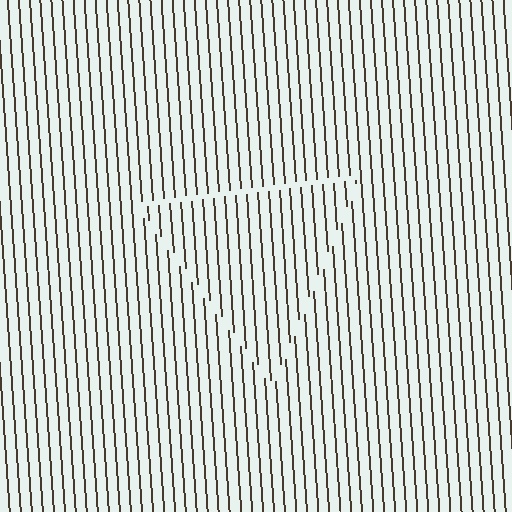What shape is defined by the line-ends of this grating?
An illusory triangle. The interior of the shape contains the same grating, shifted by half a period — the contour is defined by the phase discontinuity where line-ends from the inner and outer gratings abut.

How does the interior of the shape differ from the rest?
The interior of the shape contains the same grating, shifted by half a period — the contour is defined by the phase discontinuity where line-ends from the inner and outer gratings abut.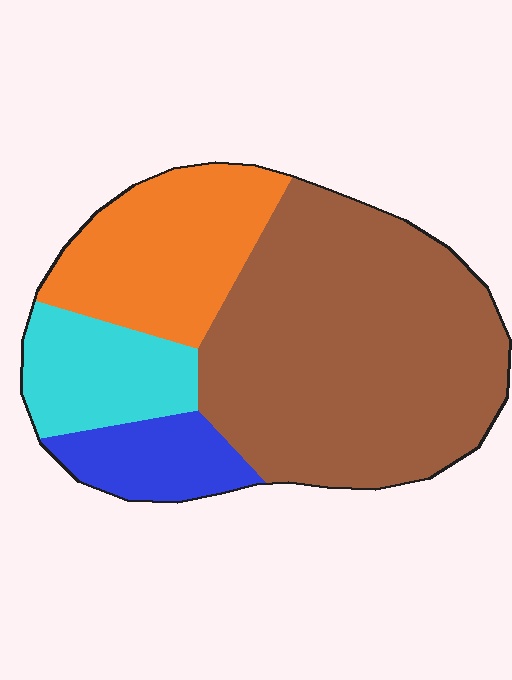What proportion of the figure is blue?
Blue covers roughly 10% of the figure.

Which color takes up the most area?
Brown, at roughly 55%.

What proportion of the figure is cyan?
Cyan takes up about one eighth (1/8) of the figure.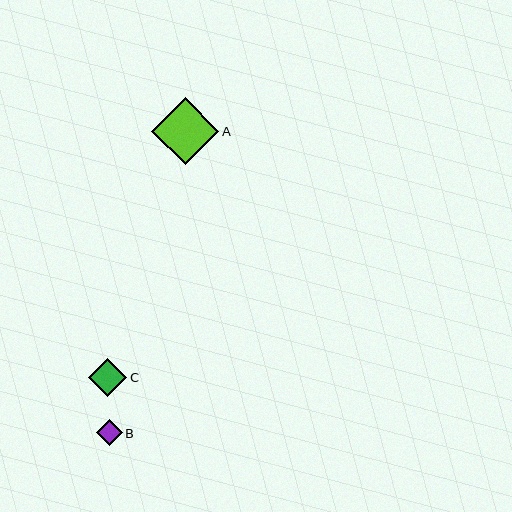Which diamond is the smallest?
Diamond B is the smallest with a size of approximately 26 pixels.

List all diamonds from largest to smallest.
From largest to smallest: A, C, B.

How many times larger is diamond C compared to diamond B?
Diamond C is approximately 1.5 times the size of diamond B.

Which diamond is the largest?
Diamond A is the largest with a size of approximately 67 pixels.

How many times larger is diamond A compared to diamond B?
Diamond A is approximately 2.6 times the size of diamond B.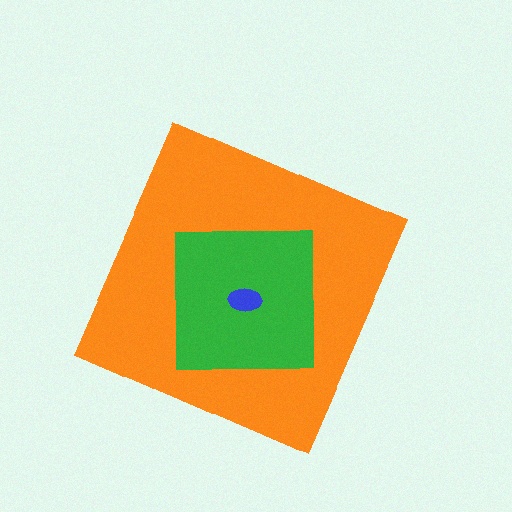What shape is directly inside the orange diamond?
The green square.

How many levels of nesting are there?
3.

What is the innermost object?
The blue ellipse.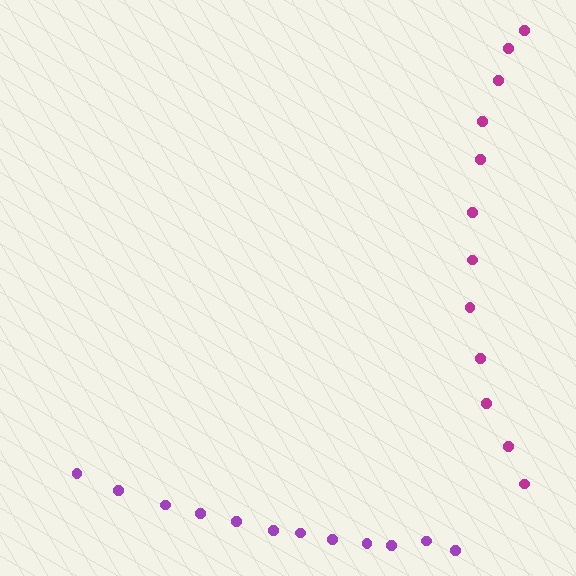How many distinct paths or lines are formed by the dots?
There are 2 distinct paths.